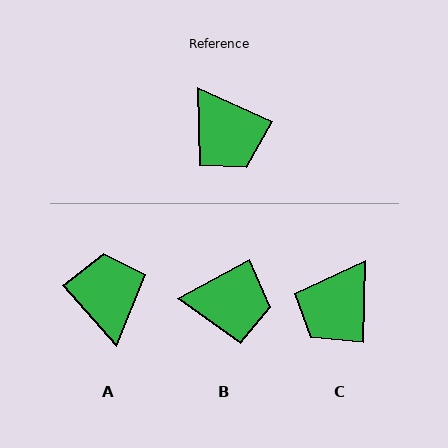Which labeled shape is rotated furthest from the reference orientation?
A, about 156 degrees away.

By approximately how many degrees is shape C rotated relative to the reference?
Approximately 67 degrees clockwise.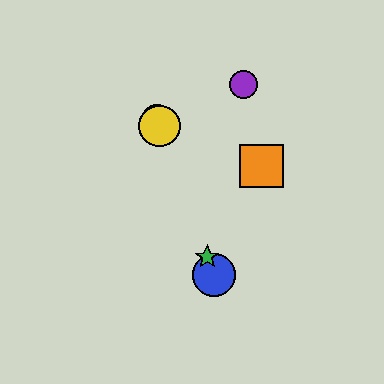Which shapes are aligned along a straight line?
The red circle, the blue circle, the green star, the yellow circle are aligned along a straight line.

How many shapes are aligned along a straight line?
4 shapes (the red circle, the blue circle, the green star, the yellow circle) are aligned along a straight line.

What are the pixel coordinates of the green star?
The green star is at (207, 257).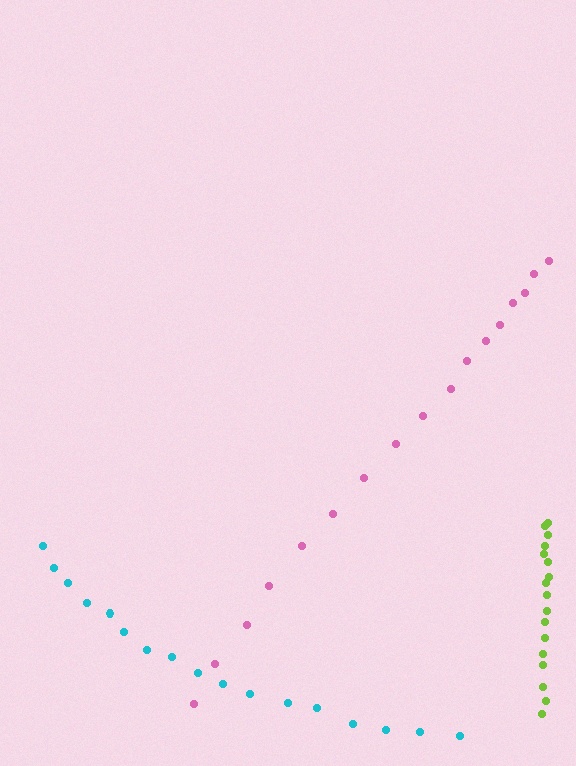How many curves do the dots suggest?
There are 3 distinct paths.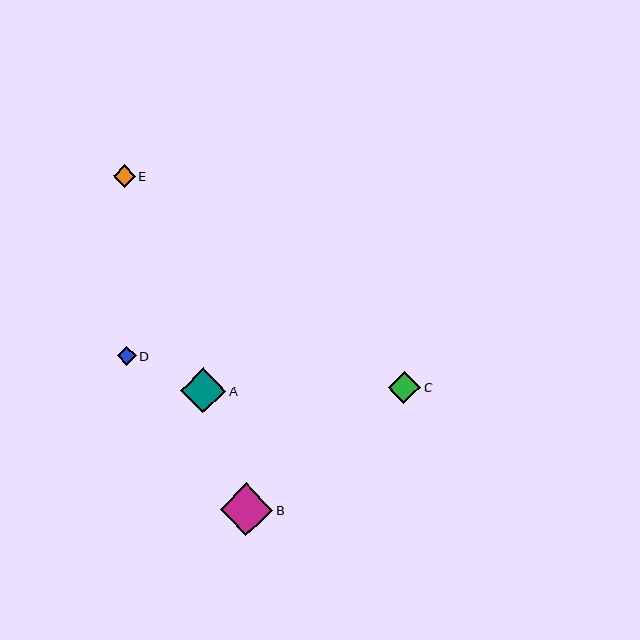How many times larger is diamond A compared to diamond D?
Diamond A is approximately 2.4 times the size of diamond D.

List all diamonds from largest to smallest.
From largest to smallest: B, A, C, E, D.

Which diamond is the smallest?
Diamond D is the smallest with a size of approximately 19 pixels.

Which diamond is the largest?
Diamond B is the largest with a size of approximately 53 pixels.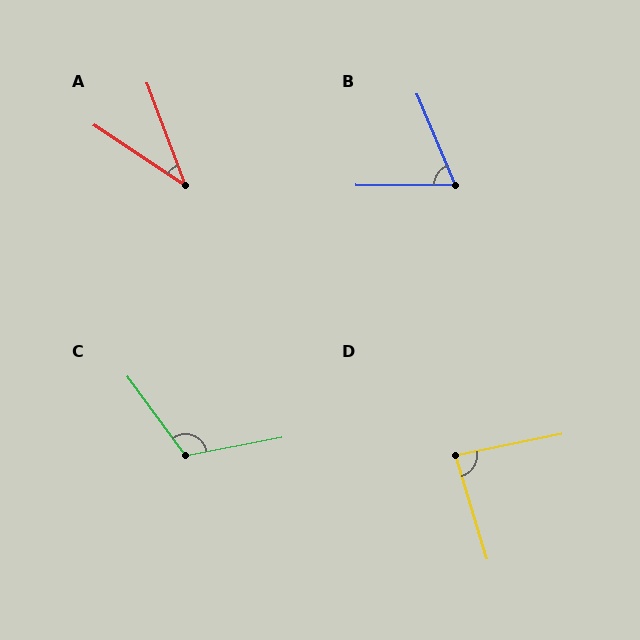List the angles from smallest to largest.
A (36°), B (67°), D (85°), C (116°).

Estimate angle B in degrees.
Approximately 67 degrees.